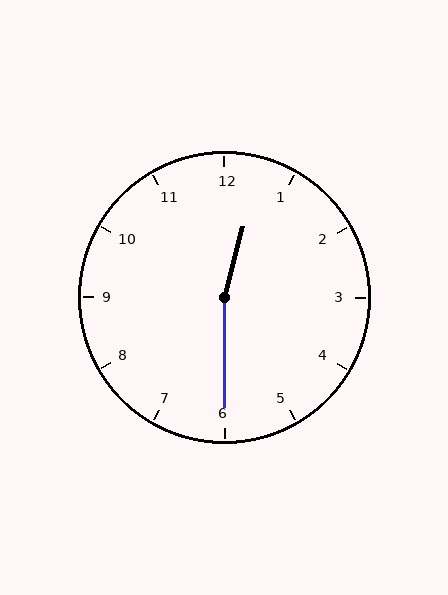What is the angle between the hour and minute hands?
Approximately 165 degrees.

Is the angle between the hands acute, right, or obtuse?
It is obtuse.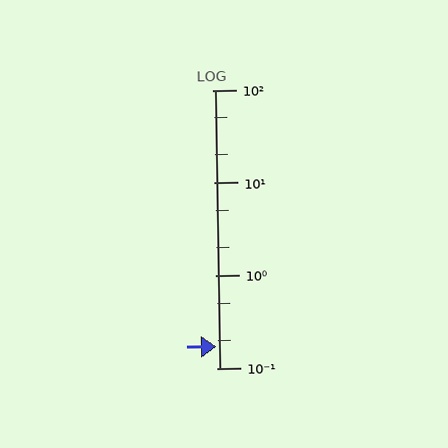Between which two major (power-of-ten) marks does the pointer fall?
The pointer is between 0.1 and 1.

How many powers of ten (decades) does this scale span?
The scale spans 3 decades, from 0.1 to 100.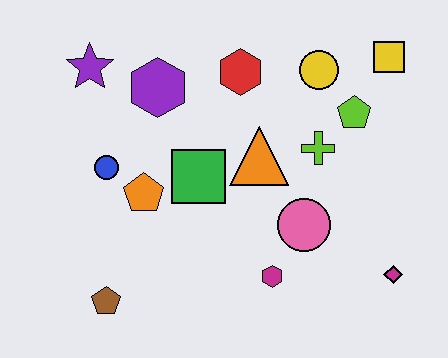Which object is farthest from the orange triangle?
The brown pentagon is farthest from the orange triangle.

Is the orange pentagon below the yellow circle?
Yes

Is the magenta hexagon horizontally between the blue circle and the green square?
No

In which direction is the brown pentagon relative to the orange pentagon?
The brown pentagon is below the orange pentagon.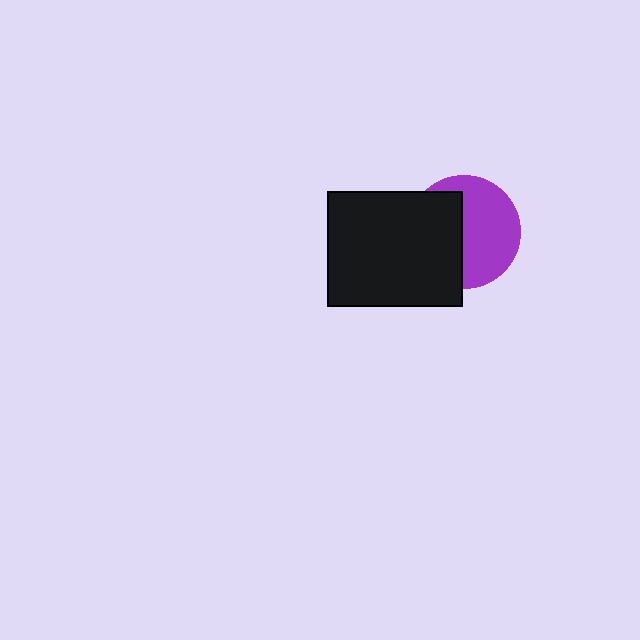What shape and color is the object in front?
The object in front is a black rectangle.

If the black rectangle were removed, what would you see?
You would see the complete purple circle.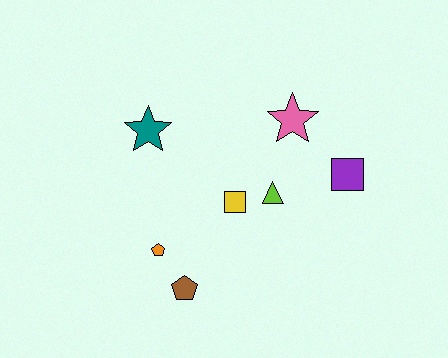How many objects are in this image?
There are 7 objects.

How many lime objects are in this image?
There is 1 lime object.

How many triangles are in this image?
There is 1 triangle.